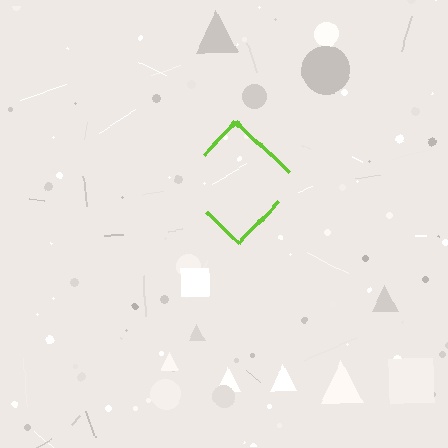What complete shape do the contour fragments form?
The contour fragments form a diamond.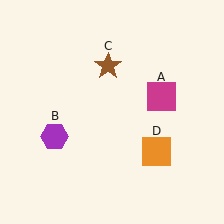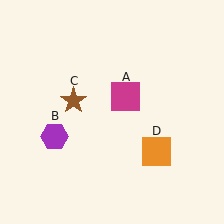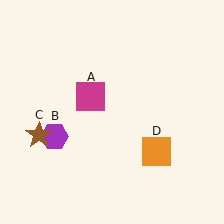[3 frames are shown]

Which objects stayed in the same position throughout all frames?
Purple hexagon (object B) and orange square (object D) remained stationary.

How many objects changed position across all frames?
2 objects changed position: magenta square (object A), brown star (object C).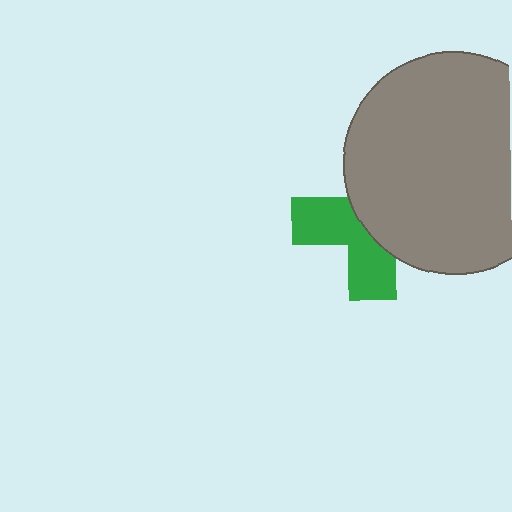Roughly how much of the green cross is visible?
A small part of it is visible (roughly 45%).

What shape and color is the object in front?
The object in front is a gray circle.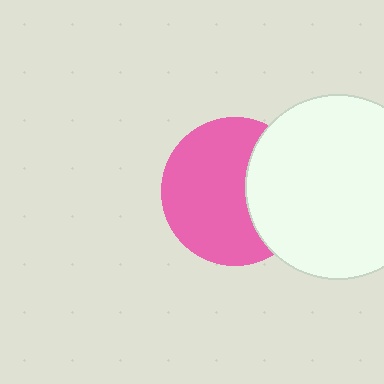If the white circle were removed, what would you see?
You would see the complete pink circle.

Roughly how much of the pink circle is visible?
Most of it is visible (roughly 66%).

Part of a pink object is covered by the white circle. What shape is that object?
It is a circle.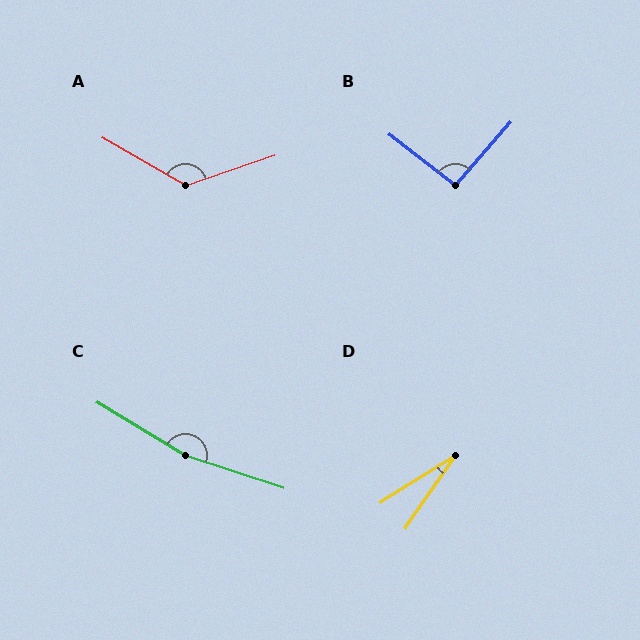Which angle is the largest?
C, at approximately 167 degrees.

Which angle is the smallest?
D, at approximately 23 degrees.